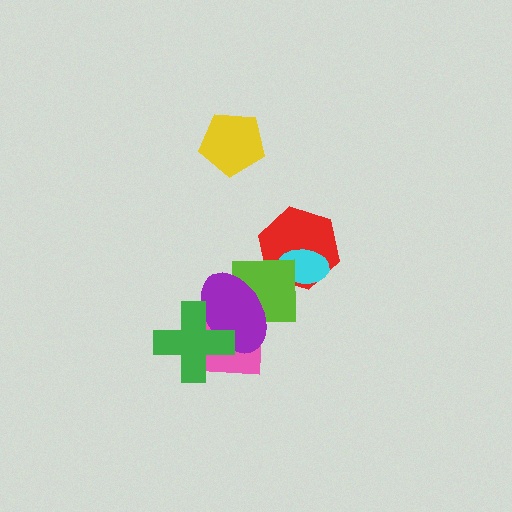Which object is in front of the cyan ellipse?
The lime square is in front of the cyan ellipse.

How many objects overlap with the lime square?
4 objects overlap with the lime square.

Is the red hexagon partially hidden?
Yes, it is partially covered by another shape.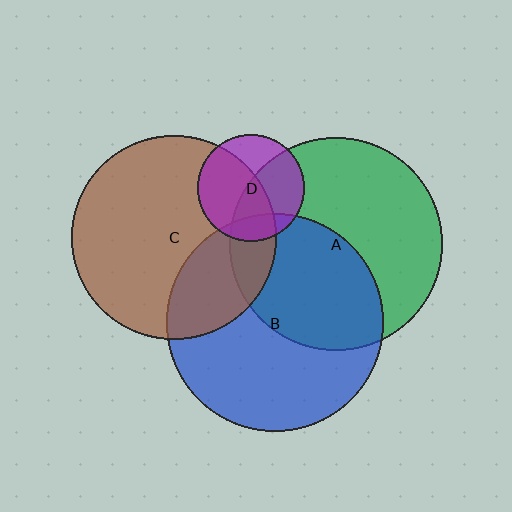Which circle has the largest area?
Circle B (blue).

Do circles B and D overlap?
Yes.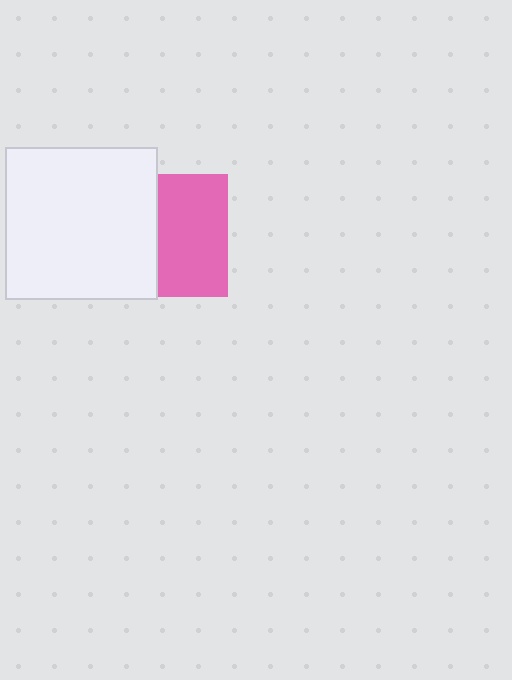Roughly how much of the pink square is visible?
About half of it is visible (roughly 57%).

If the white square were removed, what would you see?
You would see the complete pink square.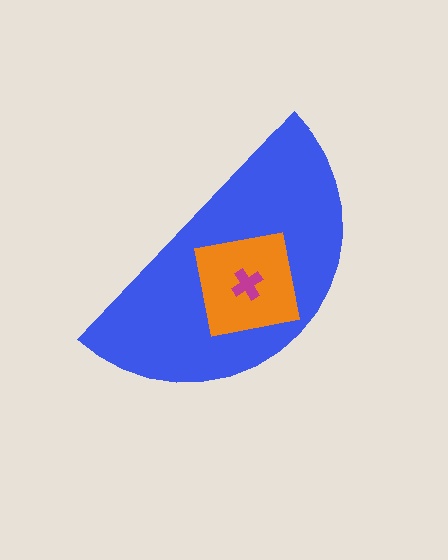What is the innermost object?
The magenta cross.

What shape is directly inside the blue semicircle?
The orange square.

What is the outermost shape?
The blue semicircle.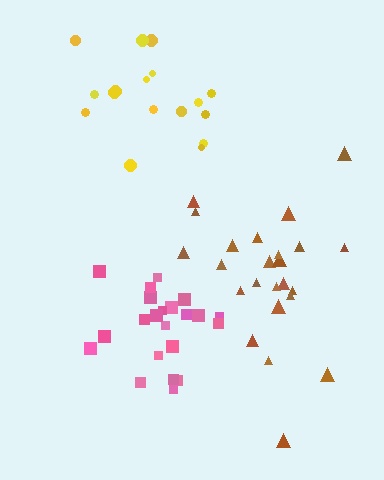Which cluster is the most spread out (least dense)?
Yellow.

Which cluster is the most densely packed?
Pink.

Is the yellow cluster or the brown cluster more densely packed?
Brown.